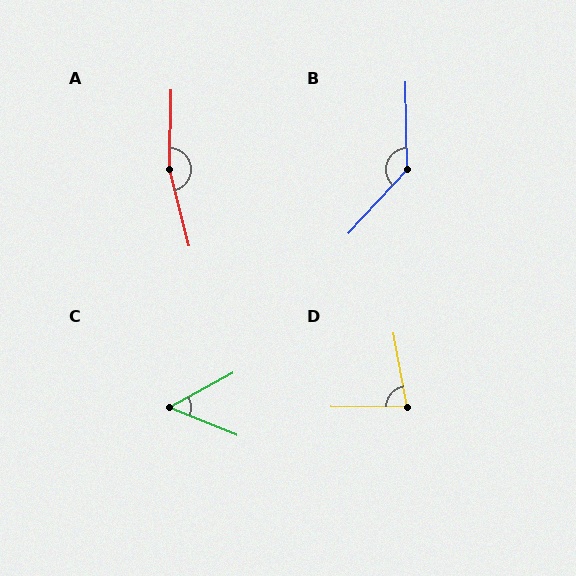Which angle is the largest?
A, at approximately 165 degrees.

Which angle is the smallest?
C, at approximately 50 degrees.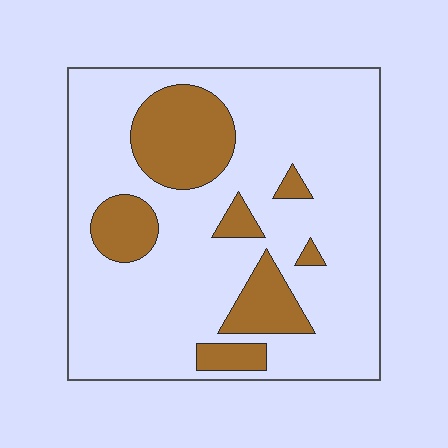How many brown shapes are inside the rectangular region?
7.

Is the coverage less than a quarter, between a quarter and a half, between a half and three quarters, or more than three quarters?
Less than a quarter.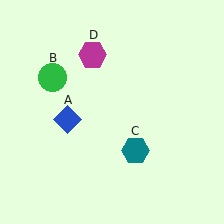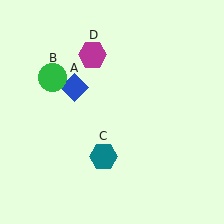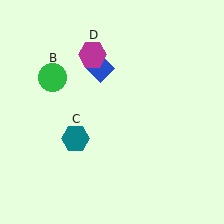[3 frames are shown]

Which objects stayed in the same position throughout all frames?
Green circle (object B) and magenta hexagon (object D) remained stationary.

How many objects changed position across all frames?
2 objects changed position: blue diamond (object A), teal hexagon (object C).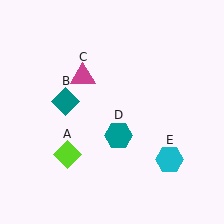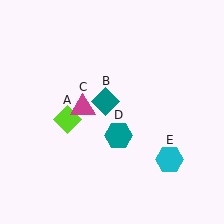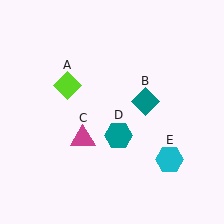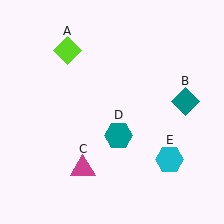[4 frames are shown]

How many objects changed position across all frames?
3 objects changed position: lime diamond (object A), teal diamond (object B), magenta triangle (object C).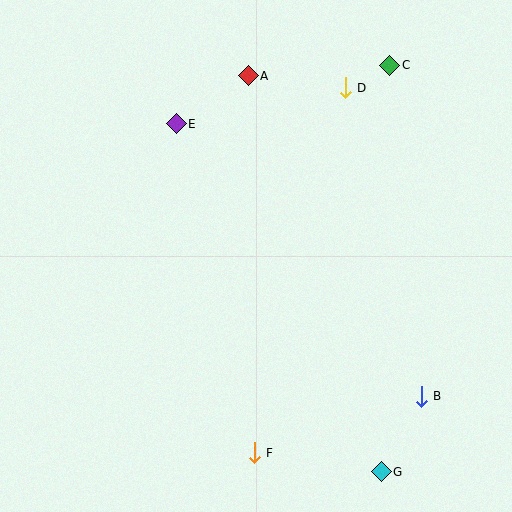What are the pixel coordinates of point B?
Point B is at (421, 396).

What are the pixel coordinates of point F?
Point F is at (254, 453).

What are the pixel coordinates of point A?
Point A is at (248, 76).